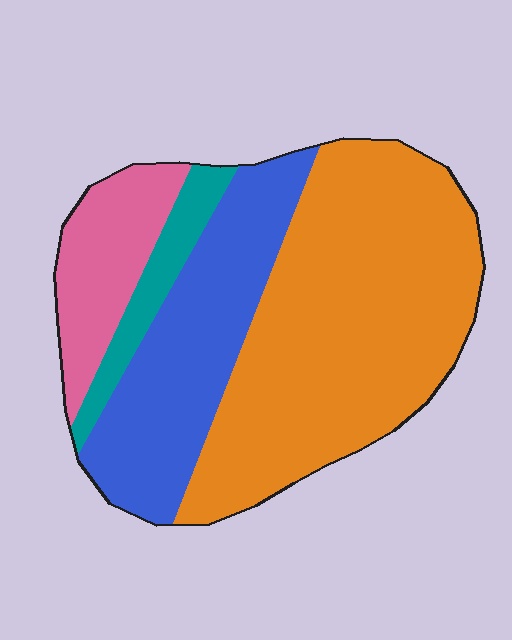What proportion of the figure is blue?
Blue covers 27% of the figure.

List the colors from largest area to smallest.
From largest to smallest: orange, blue, pink, teal.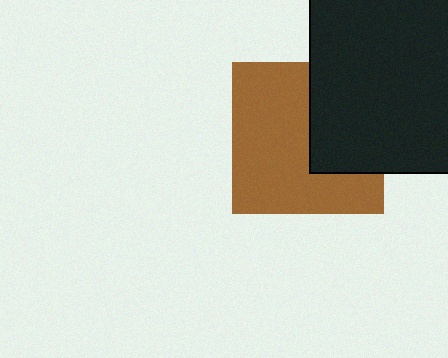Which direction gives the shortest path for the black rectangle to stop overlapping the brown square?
Moving right gives the shortest separation.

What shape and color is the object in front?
The object in front is a black rectangle.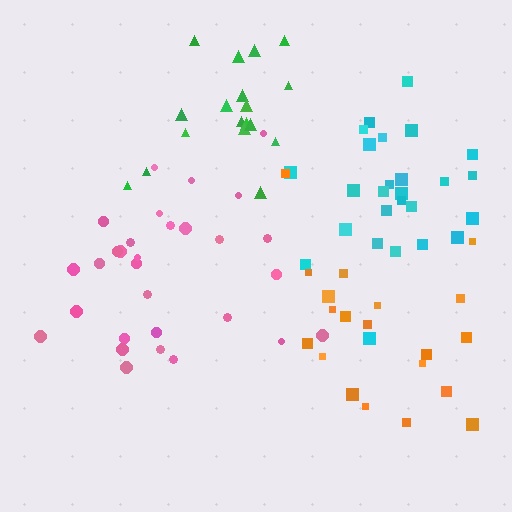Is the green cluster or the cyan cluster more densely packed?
Green.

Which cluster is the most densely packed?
Green.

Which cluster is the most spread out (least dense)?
Orange.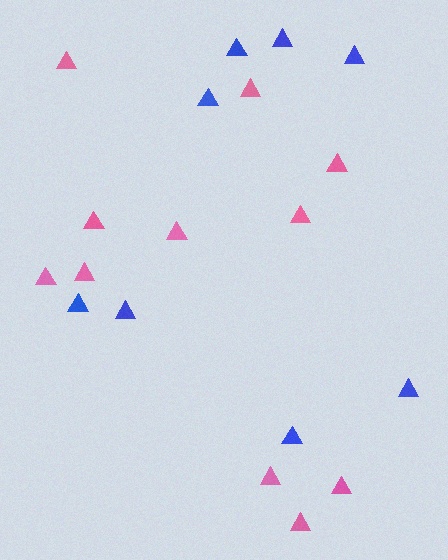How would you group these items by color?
There are 2 groups: one group of pink triangles (11) and one group of blue triangles (8).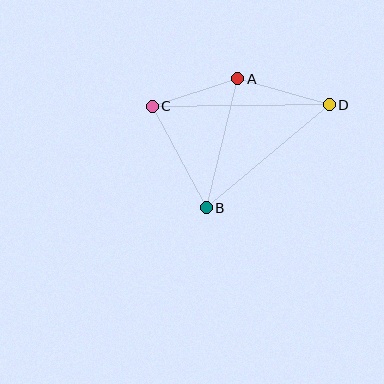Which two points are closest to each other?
Points A and C are closest to each other.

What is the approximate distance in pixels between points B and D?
The distance between B and D is approximately 161 pixels.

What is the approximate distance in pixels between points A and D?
The distance between A and D is approximately 95 pixels.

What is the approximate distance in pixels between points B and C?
The distance between B and C is approximately 115 pixels.